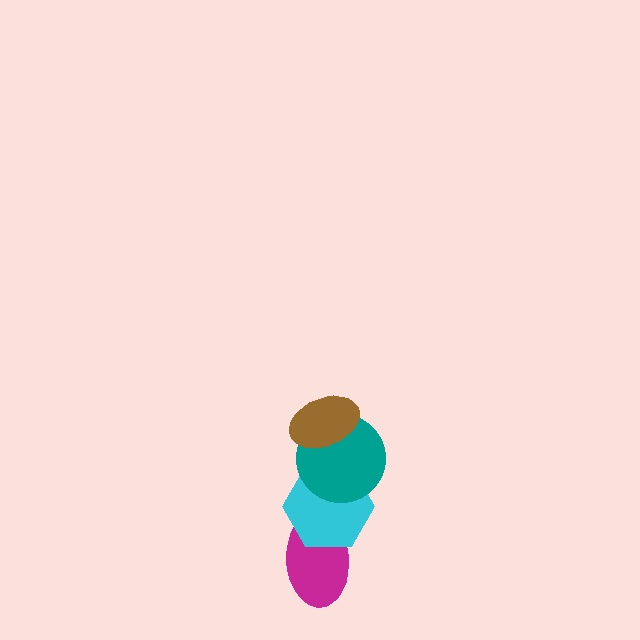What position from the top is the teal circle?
The teal circle is 2nd from the top.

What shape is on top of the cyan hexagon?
The teal circle is on top of the cyan hexagon.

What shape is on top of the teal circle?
The brown ellipse is on top of the teal circle.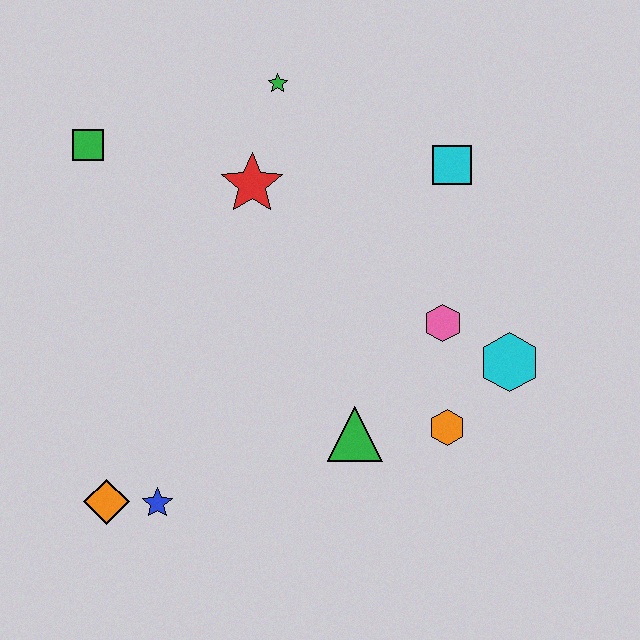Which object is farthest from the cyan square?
The orange diamond is farthest from the cyan square.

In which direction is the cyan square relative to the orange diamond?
The cyan square is to the right of the orange diamond.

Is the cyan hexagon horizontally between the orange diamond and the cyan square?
No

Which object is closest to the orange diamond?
The blue star is closest to the orange diamond.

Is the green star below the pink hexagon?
No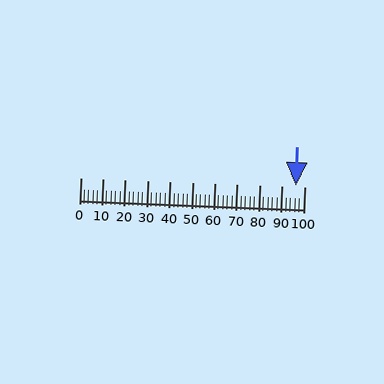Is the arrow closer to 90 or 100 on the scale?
The arrow is closer to 100.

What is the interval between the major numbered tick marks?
The major tick marks are spaced 10 units apart.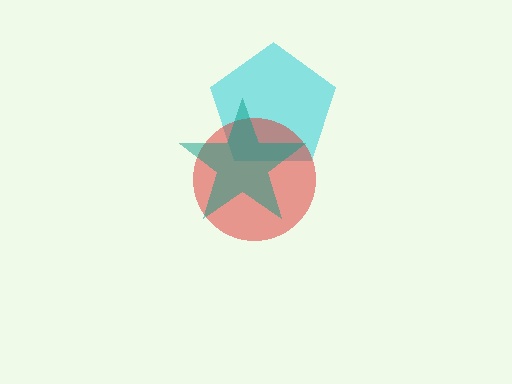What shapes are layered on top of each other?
The layered shapes are: a cyan pentagon, a red circle, a teal star.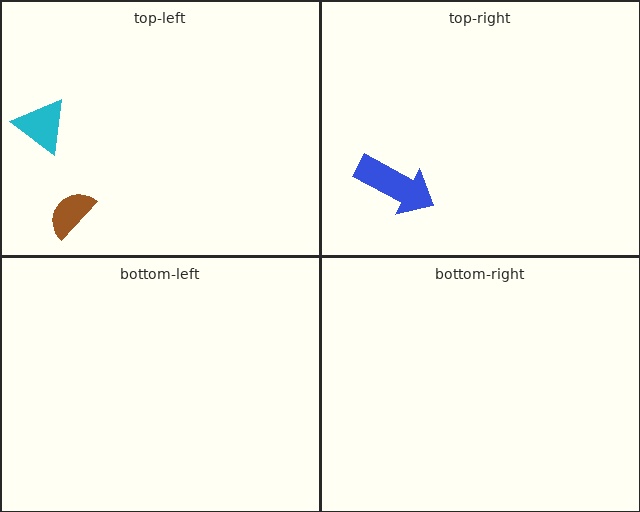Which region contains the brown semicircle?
The top-left region.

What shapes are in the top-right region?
The blue arrow.